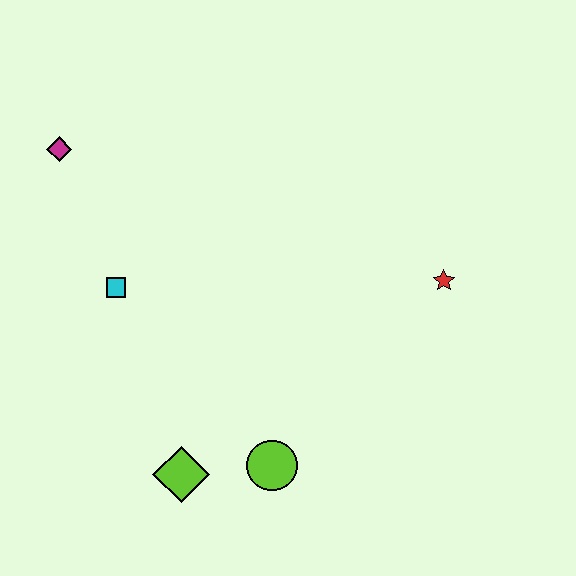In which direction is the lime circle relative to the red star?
The lime circle is below the red star.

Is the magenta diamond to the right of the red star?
No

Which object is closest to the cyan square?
The magenta diamond is closest to the cyan square.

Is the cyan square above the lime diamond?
Yes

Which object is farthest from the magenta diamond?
The red star is farthest from the magenta diamond.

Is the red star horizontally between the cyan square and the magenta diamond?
No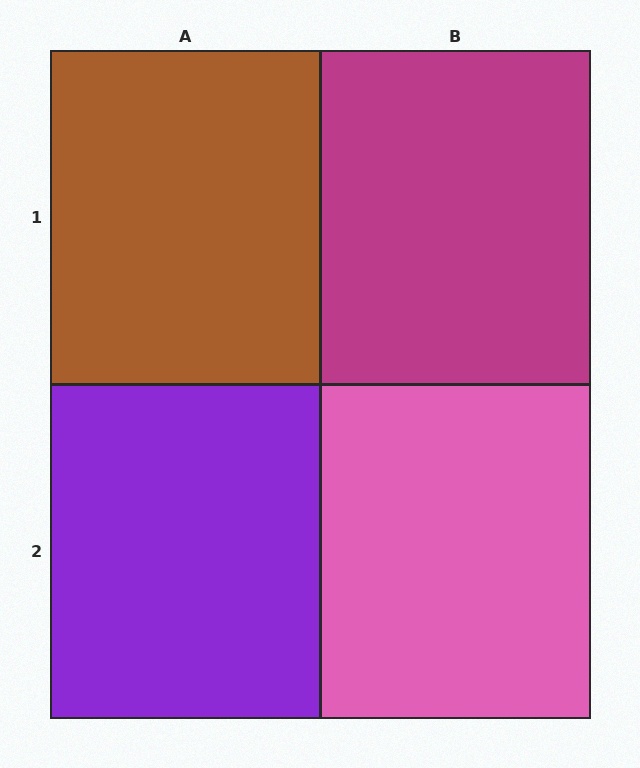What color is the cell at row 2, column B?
Pink.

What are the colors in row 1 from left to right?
Brown, magenta.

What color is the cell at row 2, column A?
Purple.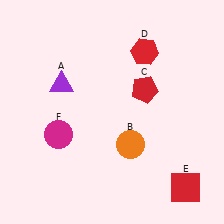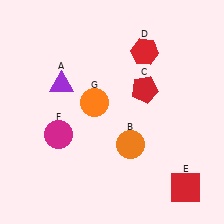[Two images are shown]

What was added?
An orange circle (G) was added in Image 2.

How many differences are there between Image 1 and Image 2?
There is 1 difference between the two images.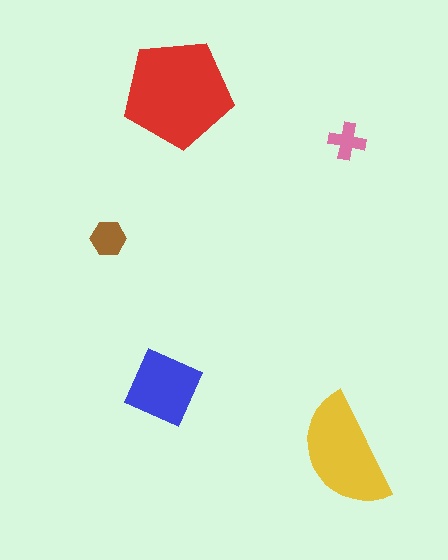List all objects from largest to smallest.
The red pentagon, the yellow semicircle, the blue square, the brown hexagon, the pink cross.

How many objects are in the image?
There are 5 objects in the image.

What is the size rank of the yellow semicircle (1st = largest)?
2nd.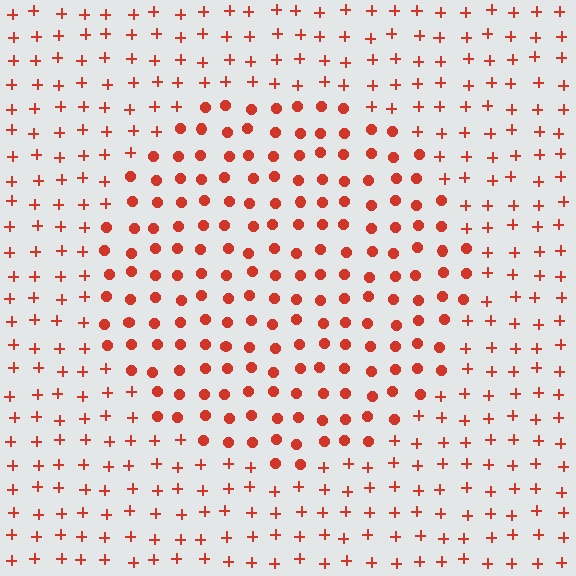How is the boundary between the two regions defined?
The boundary is defined by a change in element shape: circles inside vs. plus signs outside. All elements share the same color and spacing.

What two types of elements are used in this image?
The image uses circles inside the circle region and plus signs outside it.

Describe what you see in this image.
The image is filled with small red elements arranged in a uniform grid. A circle-shaped region contains circles, while the surrounding area contains plus signs. The boundary is defined purely by the change in element shape.